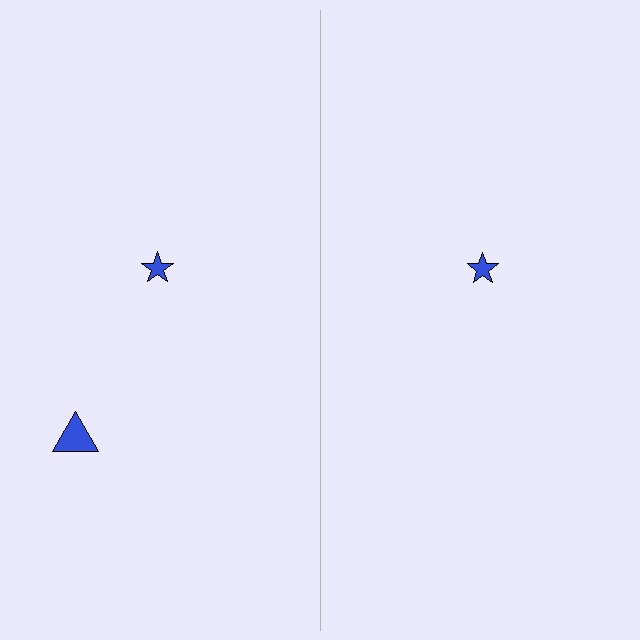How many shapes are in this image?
There are 3 shapes in this image.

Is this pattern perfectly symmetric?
No, the pattern is not perfectly symmetric. A blue triangle is missing from the right side.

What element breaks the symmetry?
A blue triangle is missing from the right side.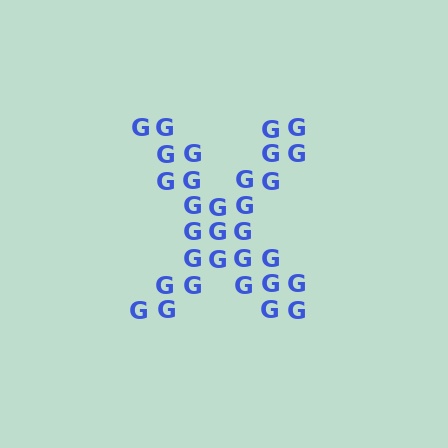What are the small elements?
The small elements are letter G's.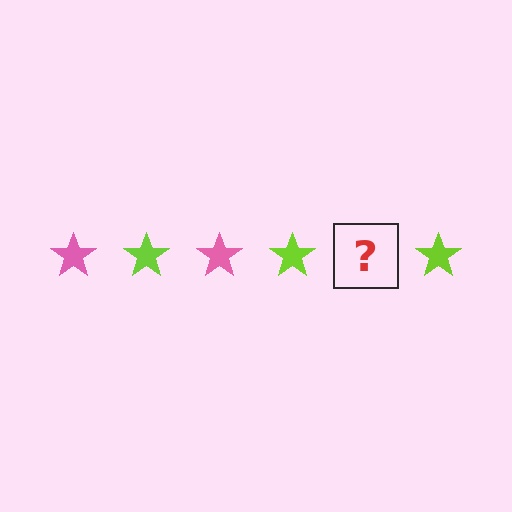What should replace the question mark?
The question mark should be replaced with a pink star.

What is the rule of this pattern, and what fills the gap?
The rule is that the pattern cycles through pink, lime stars. The gap should be filled with a pink star.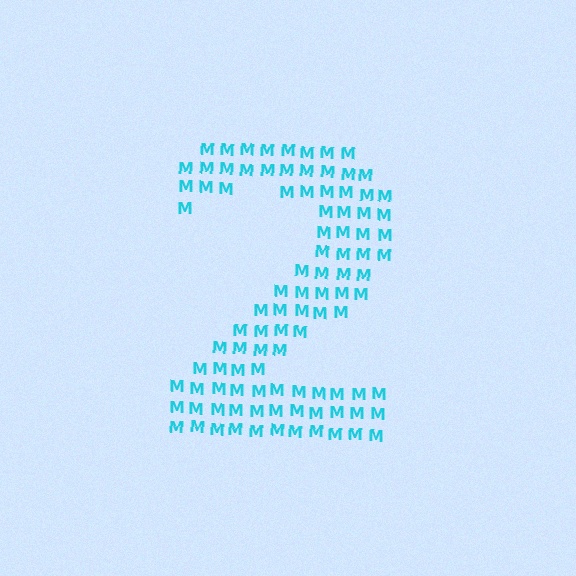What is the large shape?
The large shape is the digit 2.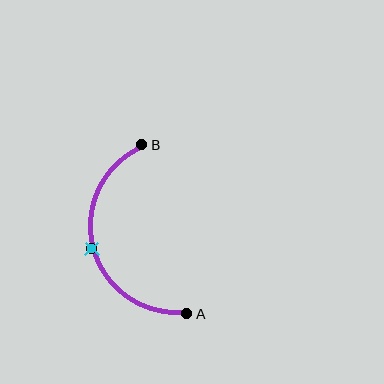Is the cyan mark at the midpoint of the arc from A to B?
Yes. The cyan mark lies on the arc at equal arc-length from both A and B — it is the arc midpoint.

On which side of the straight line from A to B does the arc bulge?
The arc bulges to the left of the straight line connecting A and B.